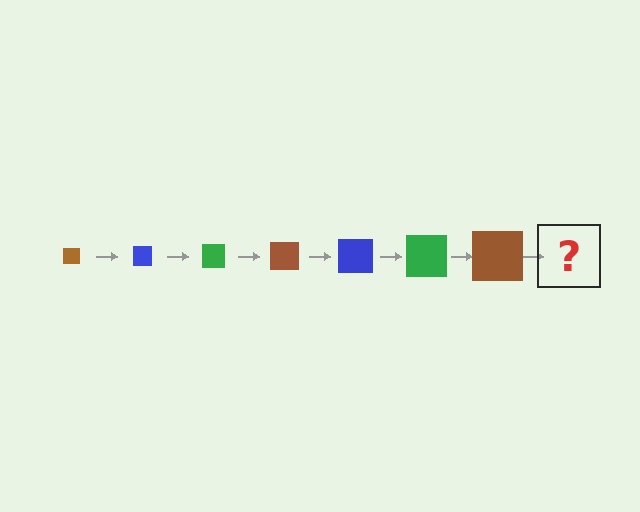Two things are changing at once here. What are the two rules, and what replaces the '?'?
The two rules are that the square grows larger each step and the color cycles through brown, blue, and green. The '?' should be a blue square, larger than the previous one.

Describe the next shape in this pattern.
It should be a blue square, larger than the previous one.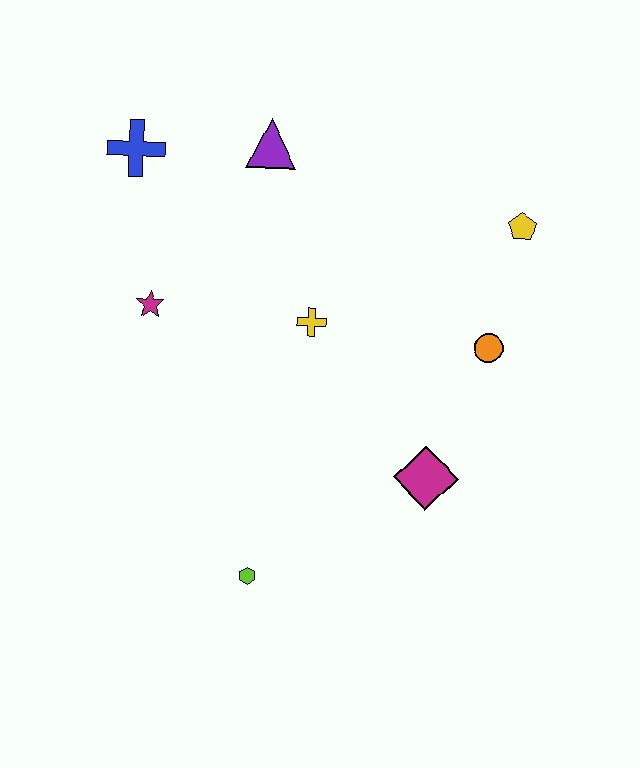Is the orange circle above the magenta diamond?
Yes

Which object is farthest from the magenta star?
The yellow pentagon is farthest from the magenta star.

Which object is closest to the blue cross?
The purple triangle is closest to the blue cross.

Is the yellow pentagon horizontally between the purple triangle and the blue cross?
No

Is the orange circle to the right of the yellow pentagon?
No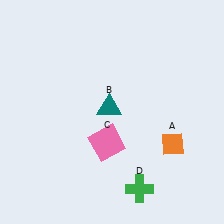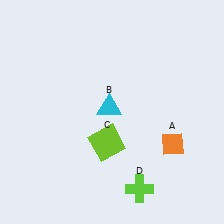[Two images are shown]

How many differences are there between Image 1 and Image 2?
There are 3 differences between the two images.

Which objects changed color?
B changed from teal to cyan. C changed from pink to lime. D changed from green to lime.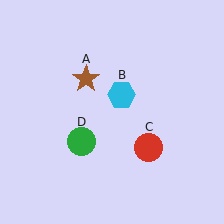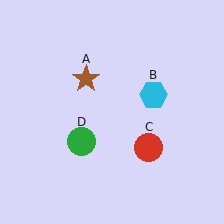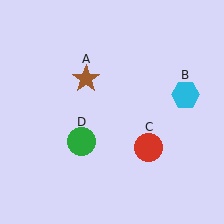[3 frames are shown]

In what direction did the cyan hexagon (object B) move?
The cyan hexagon (object B) moved right.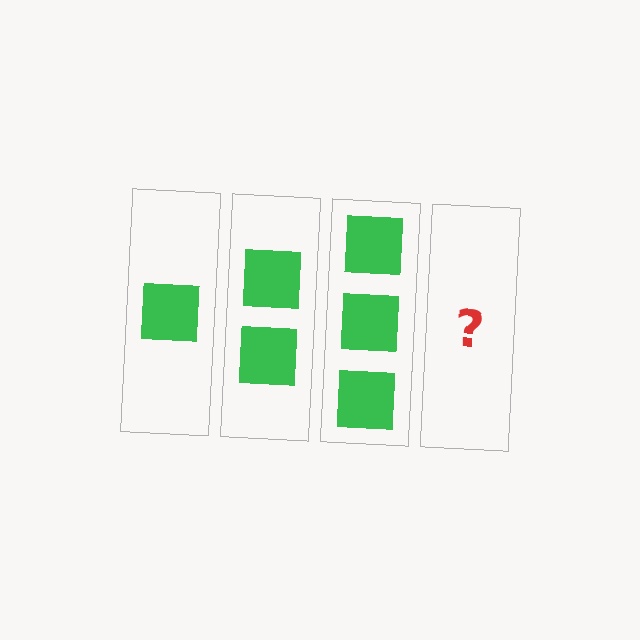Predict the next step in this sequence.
The next step is 4 squares.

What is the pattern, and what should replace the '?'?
The pattern is that each step adds one more square. The '?' should be 4 squares.